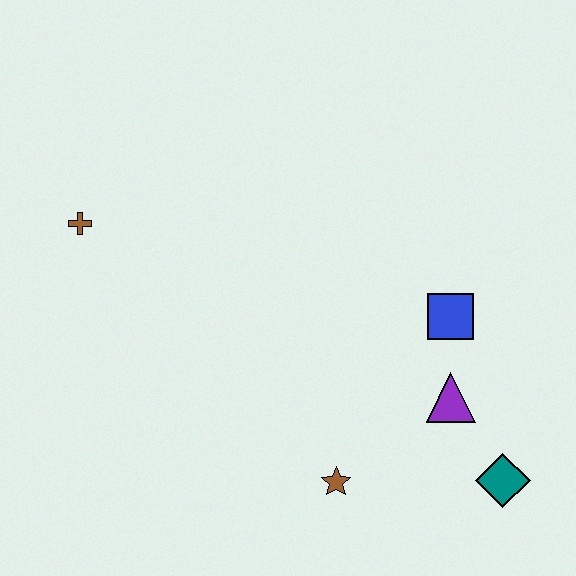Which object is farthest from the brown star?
The brown cross is farthest from the brown star.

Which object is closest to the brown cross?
The brown star is closest to the brown cross.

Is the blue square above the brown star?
Yes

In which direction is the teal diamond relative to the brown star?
The teal diamond is to the right of the brown star.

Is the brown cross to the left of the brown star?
Yes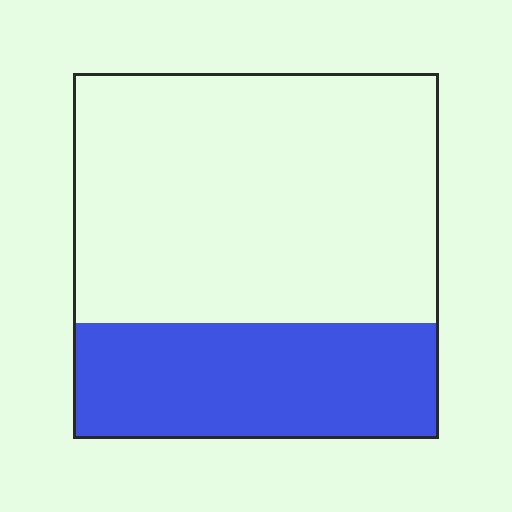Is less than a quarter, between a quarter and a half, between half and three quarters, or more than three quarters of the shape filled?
Between a quarter and a half.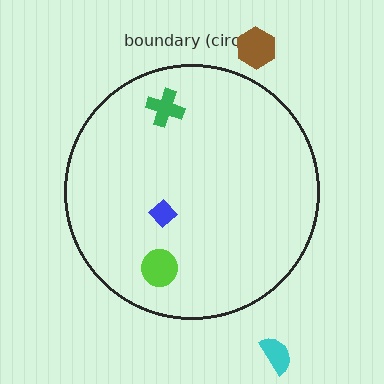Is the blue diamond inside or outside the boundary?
Inside.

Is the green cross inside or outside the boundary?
Inside.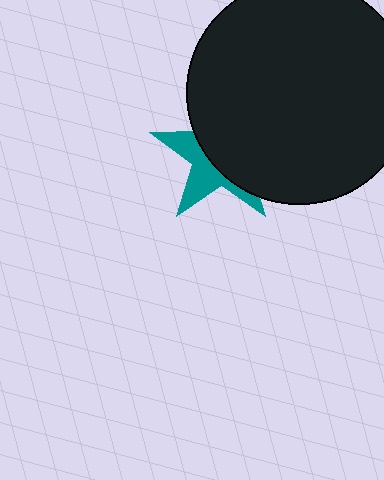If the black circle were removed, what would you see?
You would see the complete teal star.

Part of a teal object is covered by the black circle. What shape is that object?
It is a star.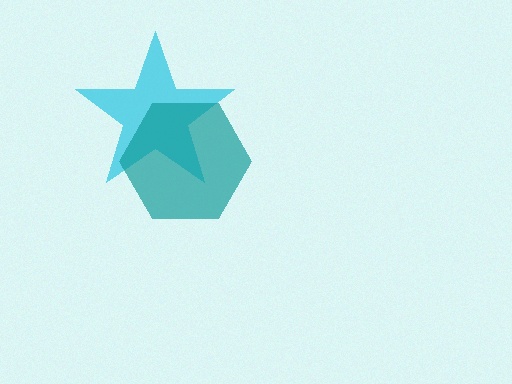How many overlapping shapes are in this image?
There are 2 overlapping shapes in the image.